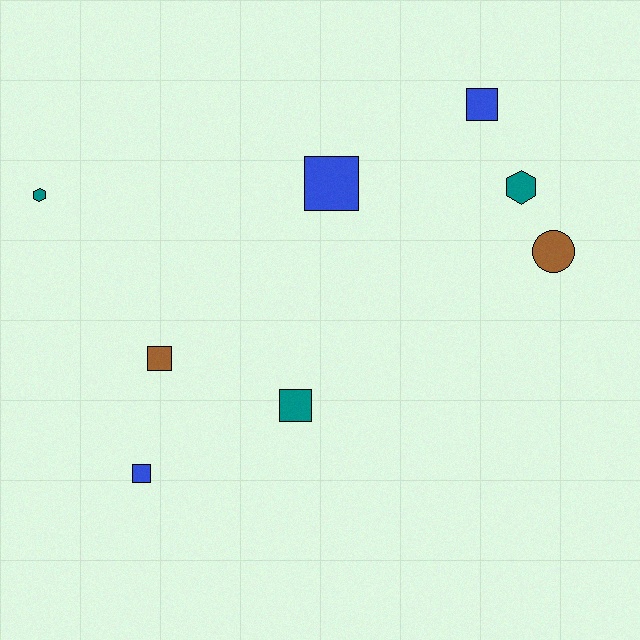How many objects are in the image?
There are 8 objects.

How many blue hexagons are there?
There are no blue hexagons.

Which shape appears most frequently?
Square, with 5 objects.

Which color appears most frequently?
Blue, with 3 objects.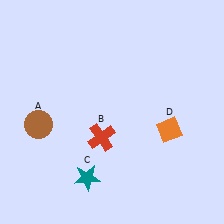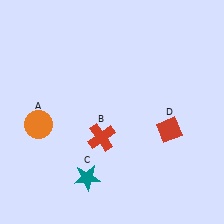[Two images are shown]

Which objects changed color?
A changed from brown to orange. D changed from orange to red.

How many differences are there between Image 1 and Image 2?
There are 2 differences between the two images.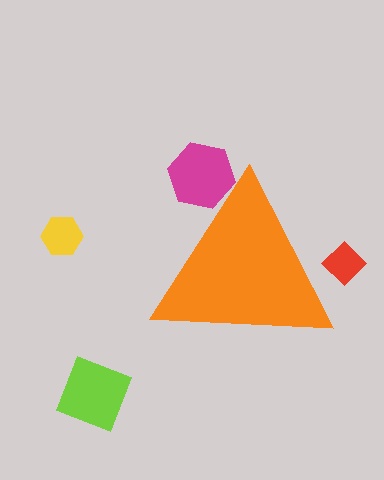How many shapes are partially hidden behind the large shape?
2 shapes are partially hidden.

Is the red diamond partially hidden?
Yes, the red diamond is partially hidden behind the orange triangle.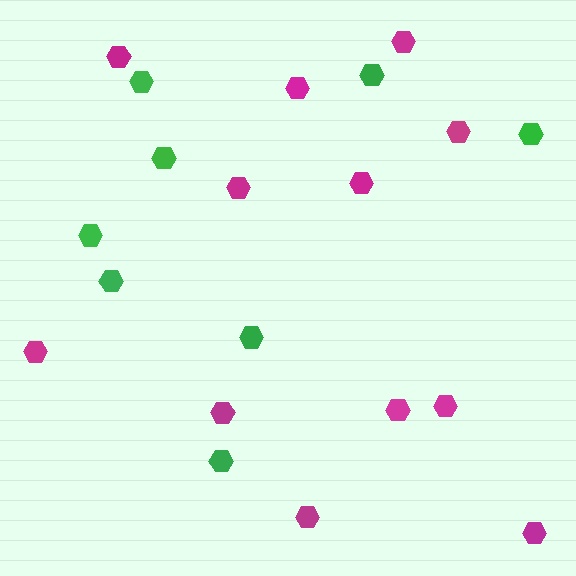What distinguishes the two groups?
There are 2 groups: one group of green hexagons (8) and one group of magenta hexagons (12).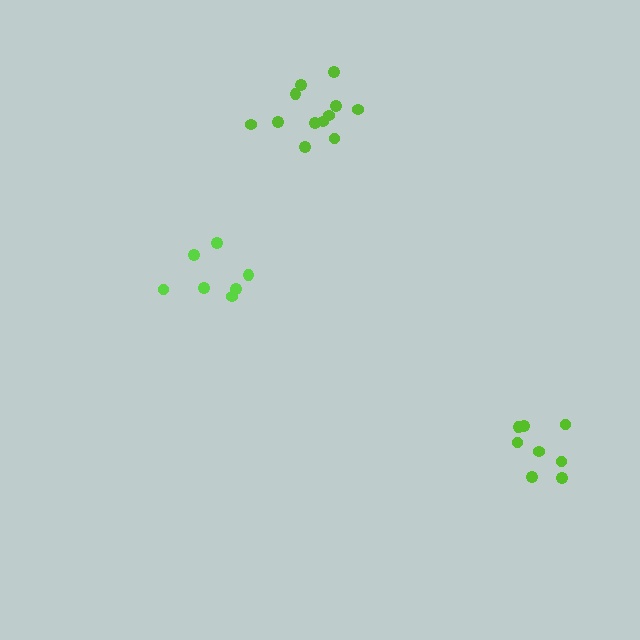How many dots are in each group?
Group 1: 7 dots, Group 2: 8 dots, Group 3: 12 dots (27 total).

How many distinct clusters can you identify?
There are 3 distinct clusters.